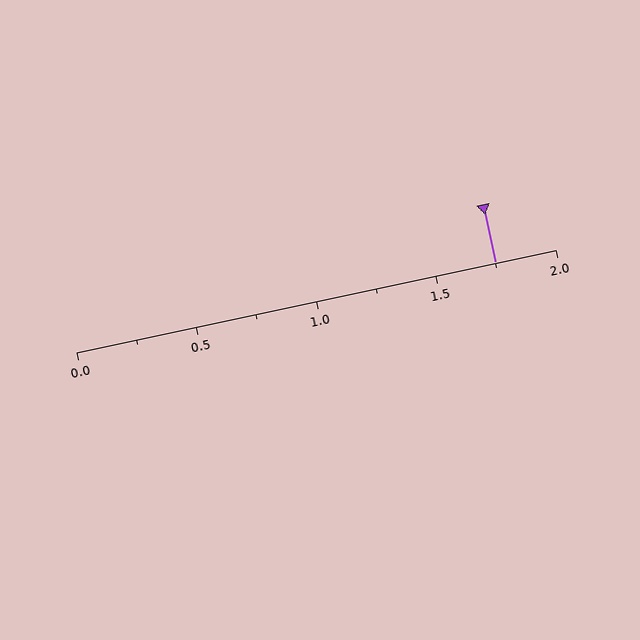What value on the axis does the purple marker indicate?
The marker indicates approximately 1.75.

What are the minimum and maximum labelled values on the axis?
The axis runs from 0.0 to 2.0.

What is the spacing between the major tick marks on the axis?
The major ticks are spaced 0.5 apart.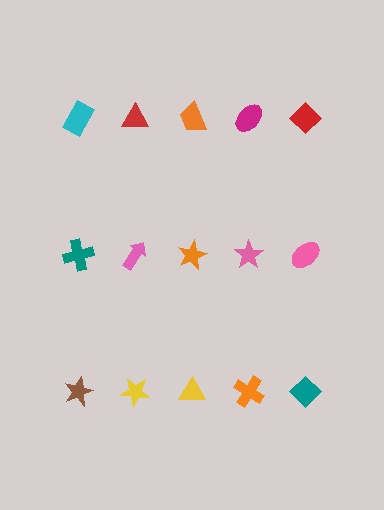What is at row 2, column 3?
An orange star.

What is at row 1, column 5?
A red diamond.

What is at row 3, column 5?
A teal diamond.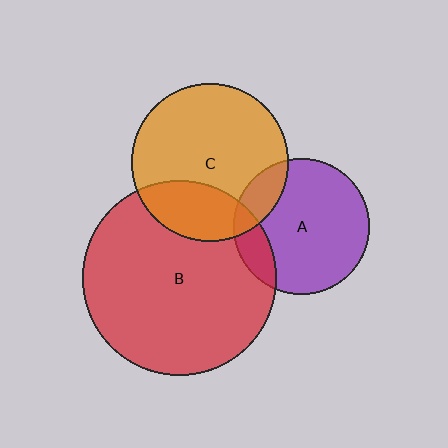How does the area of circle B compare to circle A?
Approximately 2.1 times.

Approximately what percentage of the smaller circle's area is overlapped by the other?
Approximately 15%.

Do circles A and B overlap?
Yes.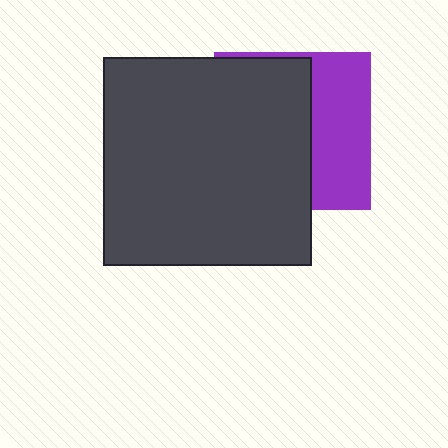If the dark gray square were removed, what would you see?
You would see the complete purple square.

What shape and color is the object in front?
The object in front is a dark gray square.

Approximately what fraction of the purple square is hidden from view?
Roughly 60% of the purple square is hidden behind the dark gray square.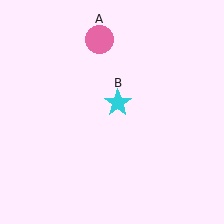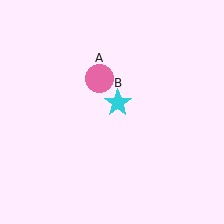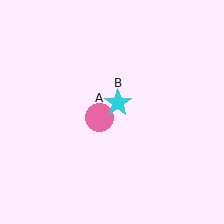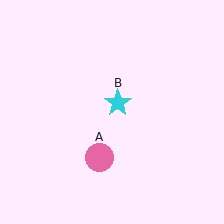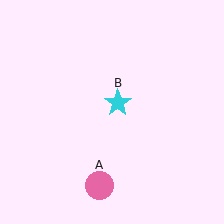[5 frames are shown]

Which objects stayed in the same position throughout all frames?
Cyan star (object B) remained stationary.